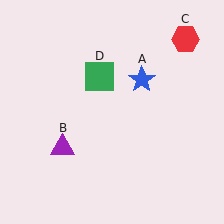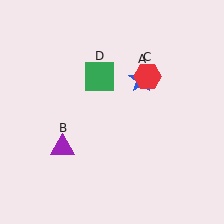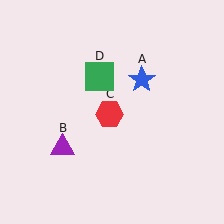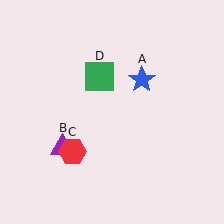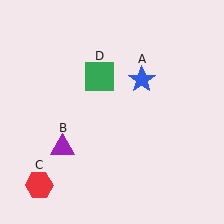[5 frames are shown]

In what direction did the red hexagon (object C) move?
The red hexagon (object C) moved down and to the left.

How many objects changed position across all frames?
1 object changed position: red hexagon (object C).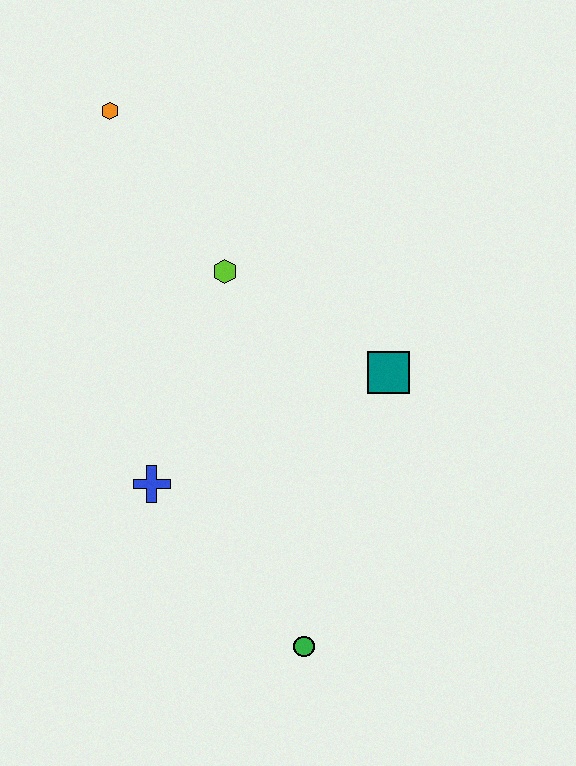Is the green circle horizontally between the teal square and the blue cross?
Yes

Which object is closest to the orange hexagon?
The lime hexagon is closest to the orange hexagon.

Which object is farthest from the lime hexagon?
The green circle is farthest from the lime hexagon.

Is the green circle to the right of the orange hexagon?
Yes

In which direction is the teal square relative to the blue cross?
The teal square is to the right of the blue cross.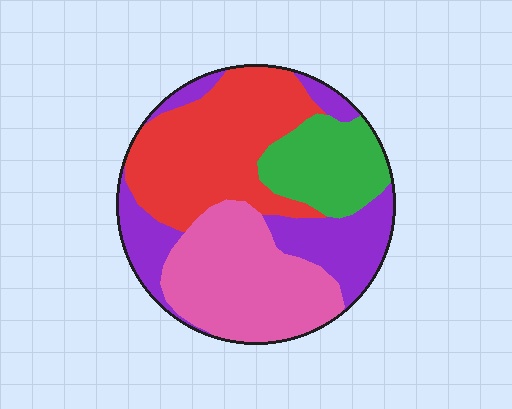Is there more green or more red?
Red.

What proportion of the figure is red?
Red takes up between a sixth and a third of the figure.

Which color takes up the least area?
Green, at roughly 15%.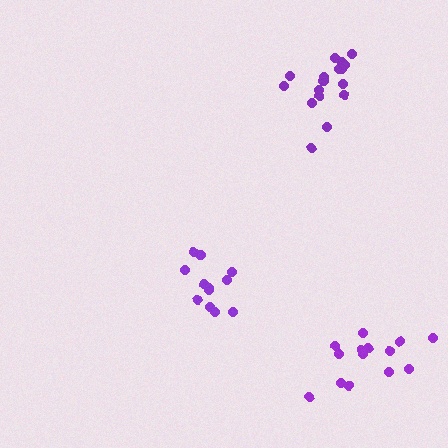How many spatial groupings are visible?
There are 3 spatial groupings.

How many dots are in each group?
Group 1: 12 dots, Group 2: 17 dots, Group 3: 14 dots (43 total).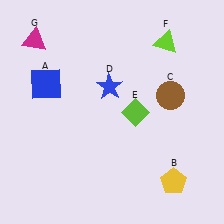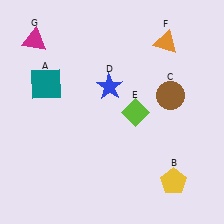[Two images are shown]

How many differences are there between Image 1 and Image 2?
There are 2 differences between the two images.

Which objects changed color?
A changed from blue to teal. F changed from lime to orange.